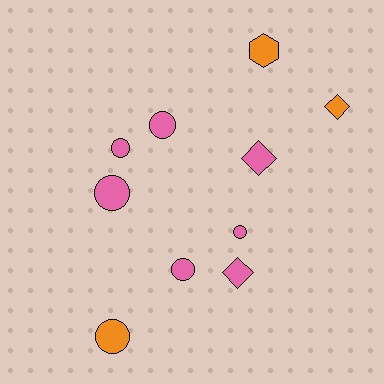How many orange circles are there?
There is 1 orange circle.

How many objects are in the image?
There are 10 objects.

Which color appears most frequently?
Pink, with 7 objects.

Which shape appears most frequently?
Circle, with 6 objects.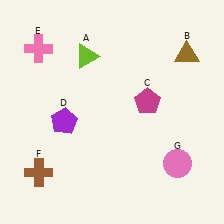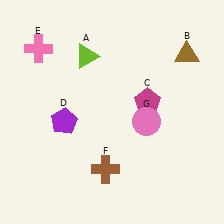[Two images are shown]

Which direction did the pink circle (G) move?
The pink circle (G) moved up.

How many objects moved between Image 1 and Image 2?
2 objects moved between the two images.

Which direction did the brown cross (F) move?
The brown cross (F) moved right.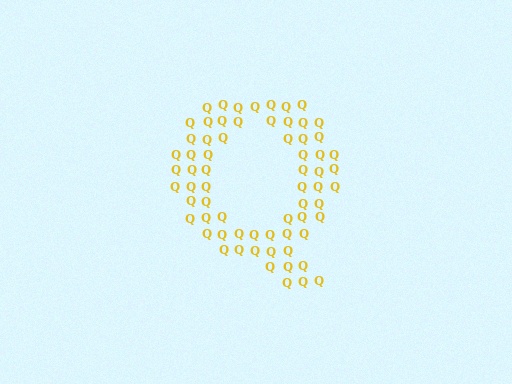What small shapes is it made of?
It is made of small letter Q's.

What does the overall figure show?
The overall figure shows the letter Q.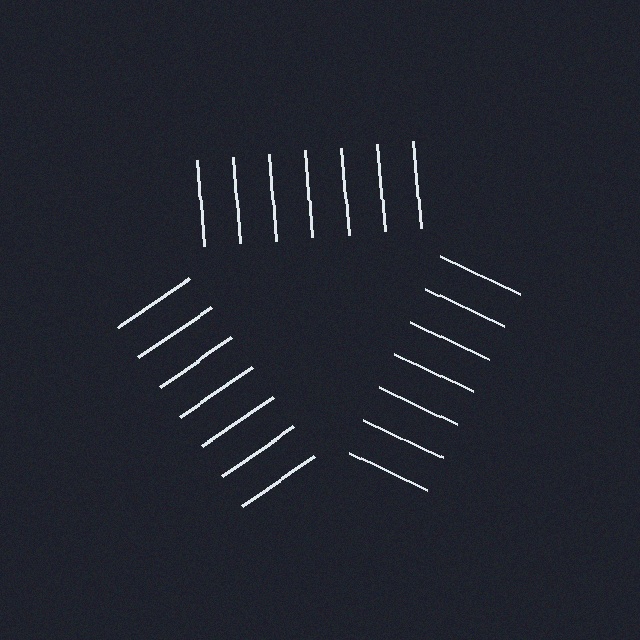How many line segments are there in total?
21 — 7 along each of the 3 edges.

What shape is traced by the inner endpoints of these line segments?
An illusory triangle — the line segments terminate on its edges but no continuous stroke is drawn.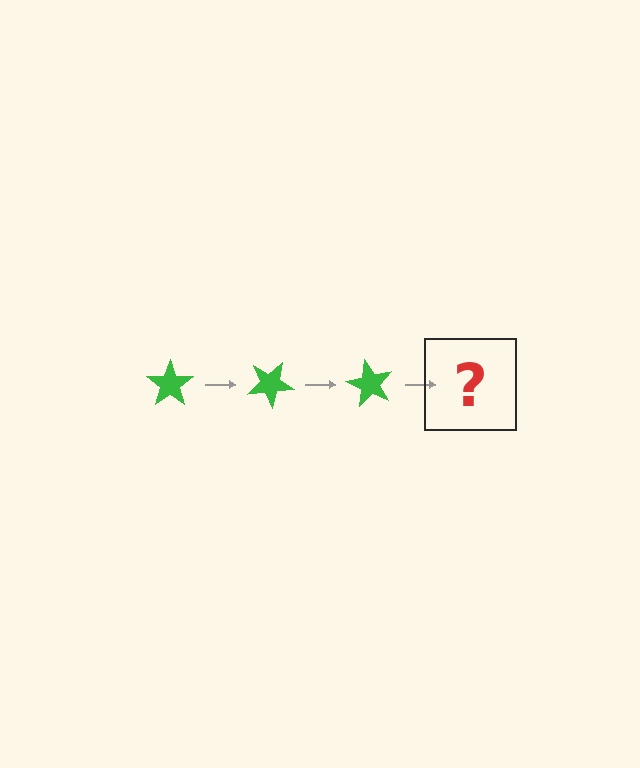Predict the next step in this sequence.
The next step is a green star rotated 90 degrees.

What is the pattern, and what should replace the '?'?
The pattern is that the star rotates 30 degrees each step. The '?' should be a green star rotated 90 degrees.